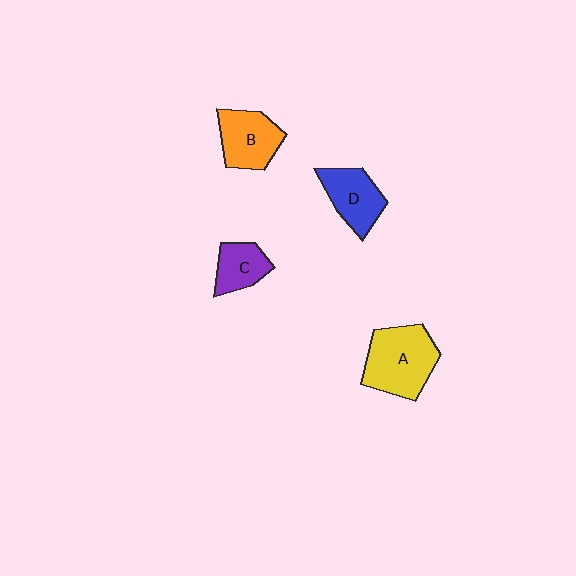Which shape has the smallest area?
Shape C (purple).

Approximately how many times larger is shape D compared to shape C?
Approximately 1.3 times.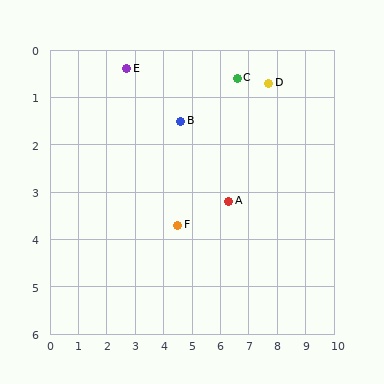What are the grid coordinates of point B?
Point B is at approximately (4.6, 1.5).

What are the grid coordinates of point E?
Point E is at approximately (2.7, 0.4).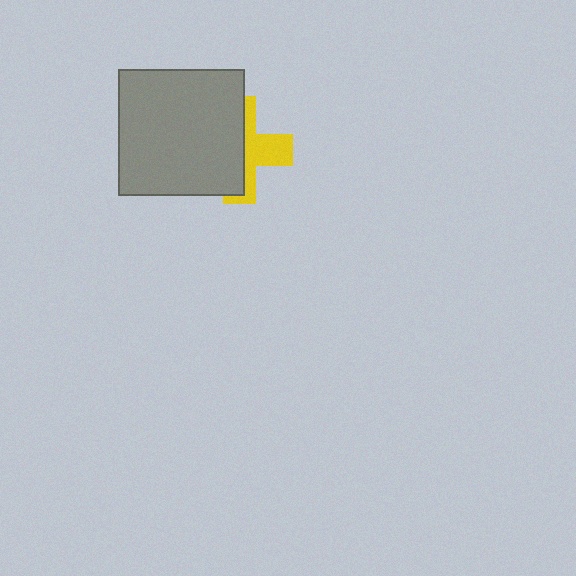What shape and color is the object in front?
The object in front is a gray square.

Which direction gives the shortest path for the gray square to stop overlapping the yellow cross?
Moving left gives the shortest separation.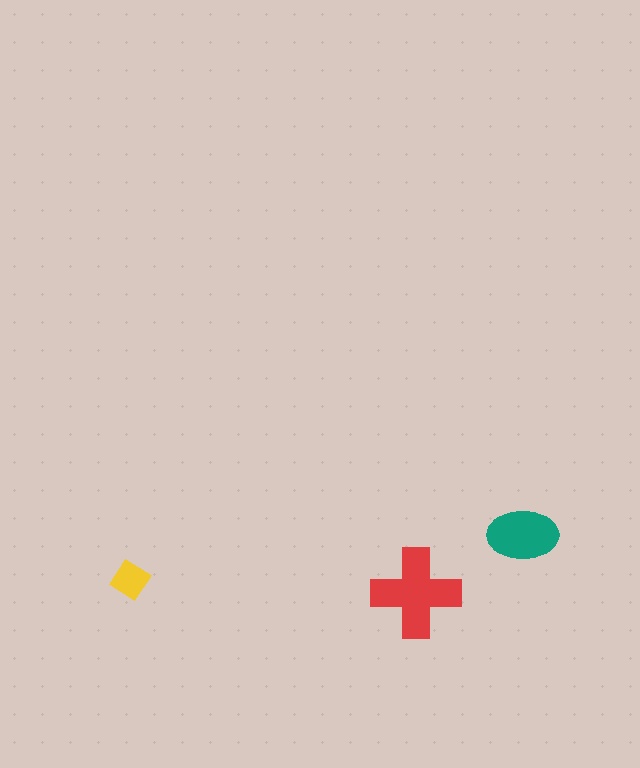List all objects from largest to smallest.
The red cross, the teal ellipse, the yellow diamond.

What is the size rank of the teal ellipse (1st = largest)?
2nd.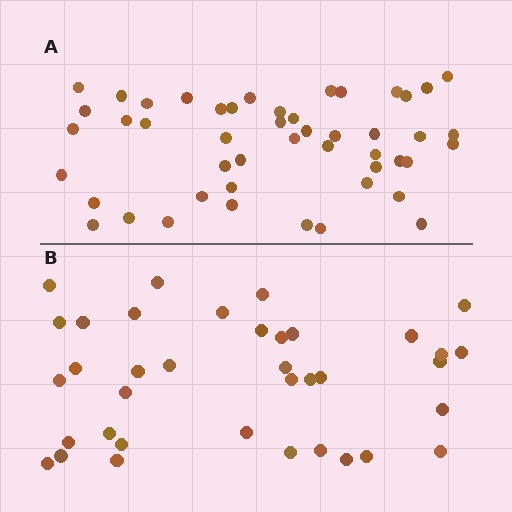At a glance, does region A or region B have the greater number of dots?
Region A (the top region) has more dots.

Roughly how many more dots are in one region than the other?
Region A has roughly 12 or so more dots than region B.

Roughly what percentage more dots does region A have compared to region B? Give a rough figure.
About 30% more.